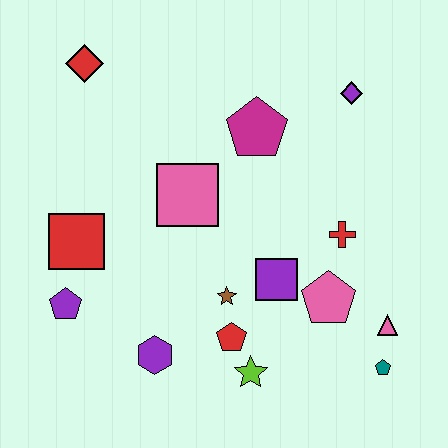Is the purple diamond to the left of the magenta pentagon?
No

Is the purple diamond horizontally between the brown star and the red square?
No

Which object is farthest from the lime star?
The red diamond is farthest from the lime star.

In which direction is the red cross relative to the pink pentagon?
The red cross is above the pink pentagon.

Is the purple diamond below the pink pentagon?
No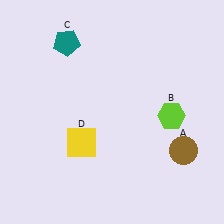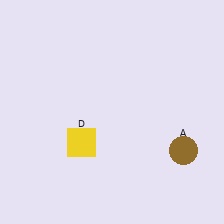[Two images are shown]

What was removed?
The lime hexagon (B), the teal pentagon (C) were removed in Image 2.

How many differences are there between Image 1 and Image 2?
There are 2 differences between the two images.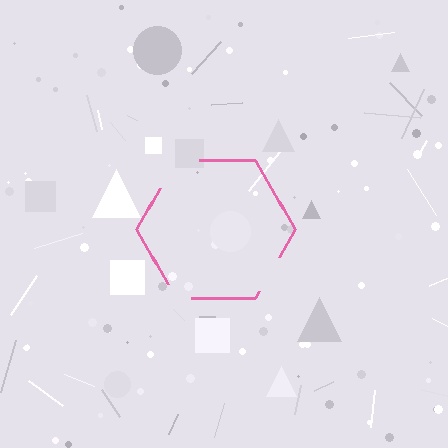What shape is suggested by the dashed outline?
The dashed outline suggests a hexagon.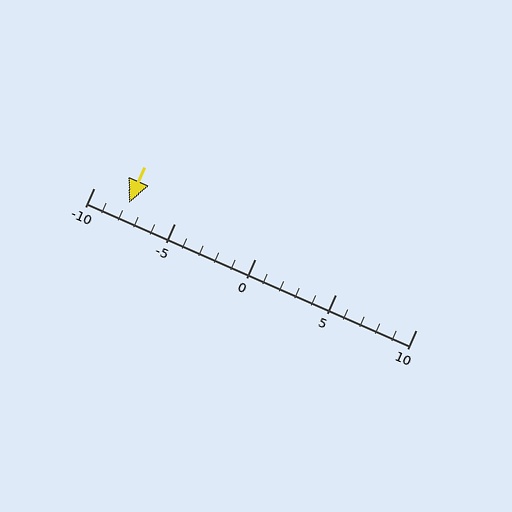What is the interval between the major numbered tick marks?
The major tick marks are spaced 5 units apart.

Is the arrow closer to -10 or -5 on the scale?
The arrow is closer to -10.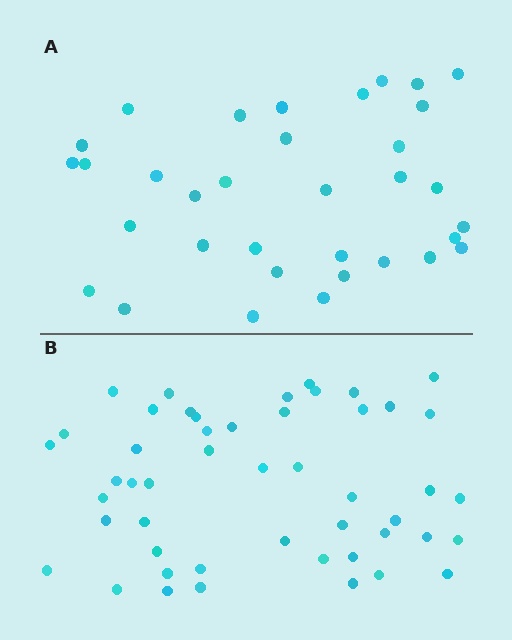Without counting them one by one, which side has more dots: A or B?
Region B (the bottom region) has more dots.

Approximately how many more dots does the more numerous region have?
Region B has approximately 15 more dots than region A.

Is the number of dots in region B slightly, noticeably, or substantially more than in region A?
Region B has noticeably more, but not dramatically so. The ratio is roughly 1.4 to 1.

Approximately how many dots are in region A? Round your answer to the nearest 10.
About 30 dots. (The exact count is 34, which rounds to 30.)